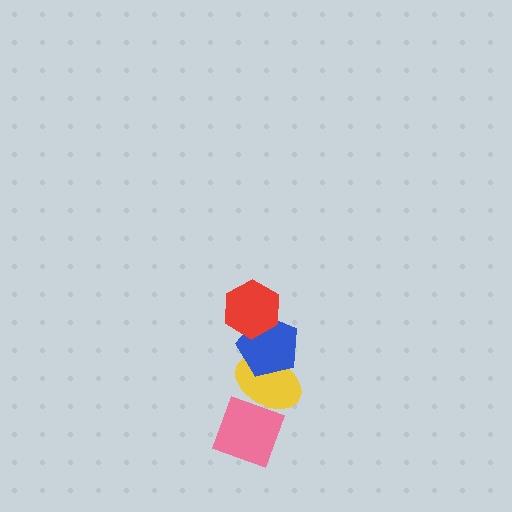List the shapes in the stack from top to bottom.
From top to bottom: the red hexagon, the blue pentagon, the yellow ellipse, the pink diamond.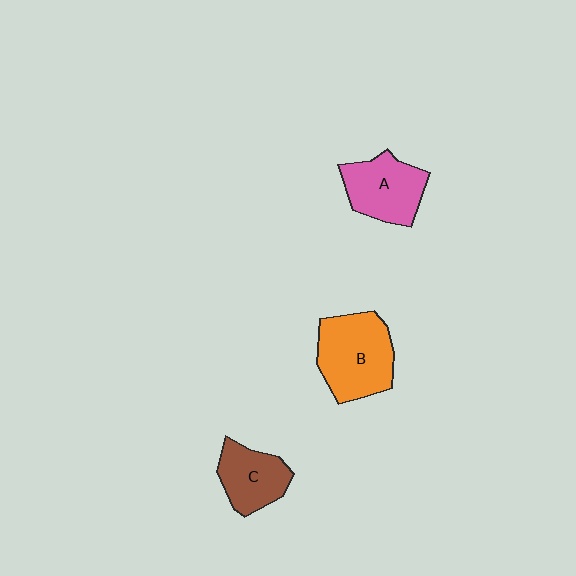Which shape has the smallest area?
Shape C (brown).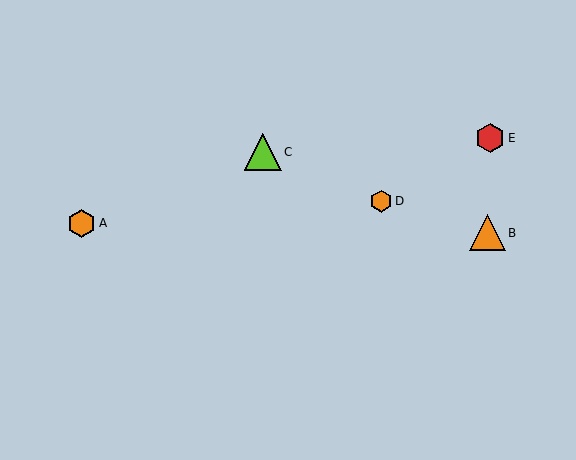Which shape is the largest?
The lime triangle (labeled C) is the largest.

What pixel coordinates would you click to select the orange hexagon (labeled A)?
Click at (82, 223) to select the orange hexagon A.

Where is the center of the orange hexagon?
The center of the orange hexagon is at (82, 223).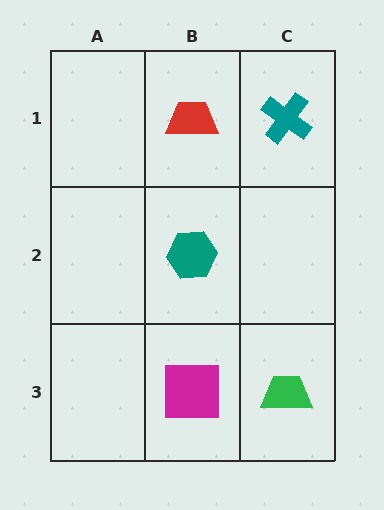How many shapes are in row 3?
2 shapes.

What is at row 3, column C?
A green trapezoid.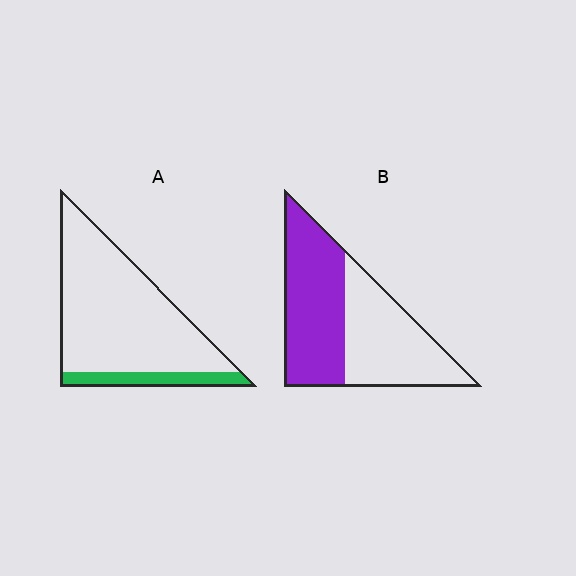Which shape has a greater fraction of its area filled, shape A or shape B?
Shape B.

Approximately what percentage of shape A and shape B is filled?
A is approximately 15% and B is approximately 50%.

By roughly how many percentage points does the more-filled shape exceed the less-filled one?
By roughly 35 percentage points (B over A).